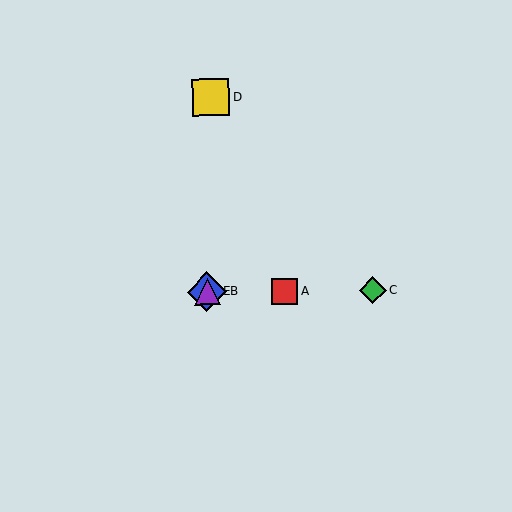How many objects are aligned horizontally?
4 objects (A, B, C, E) are aligned horizontally.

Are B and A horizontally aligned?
Yes, both are at y≈292.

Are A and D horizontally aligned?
No, A is at y≈291 and D is at y≈97.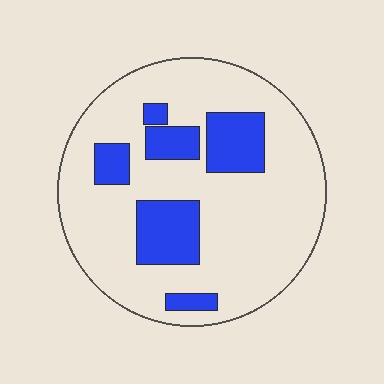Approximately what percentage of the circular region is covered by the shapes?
Approximately 20%.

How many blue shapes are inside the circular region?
6.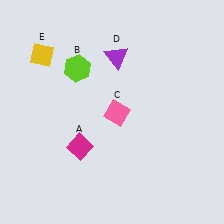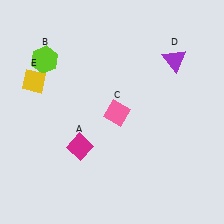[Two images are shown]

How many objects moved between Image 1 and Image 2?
3 objects moved between the two images.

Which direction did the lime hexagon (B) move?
The lime hexagon (B) moved left.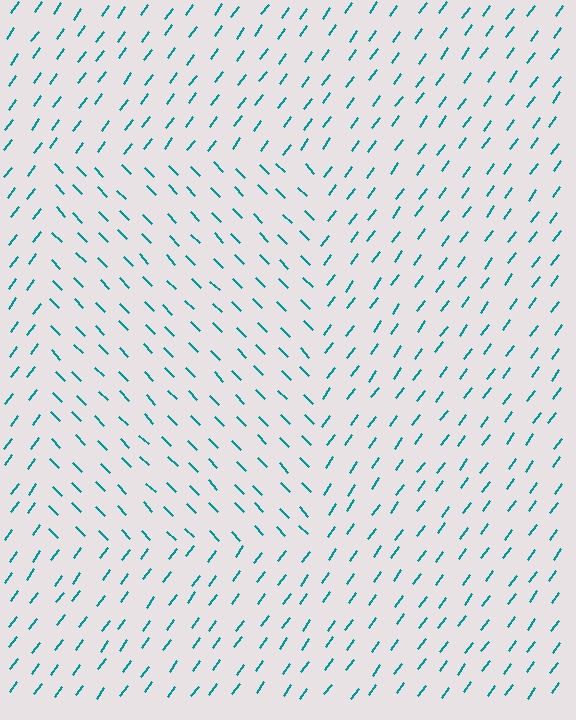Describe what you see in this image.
The image is filled with small teal line segments. A rectangle region in the image has lines oriented differently from the surrounding lines, creating a visible texture boundary.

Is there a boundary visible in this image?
Yes, there is a texture boundary formed by a change in line orientation.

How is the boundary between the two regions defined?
The boundary is defined purely by a change in line orientation (approximately 81 degrees difference). All lines are the same color and thickness.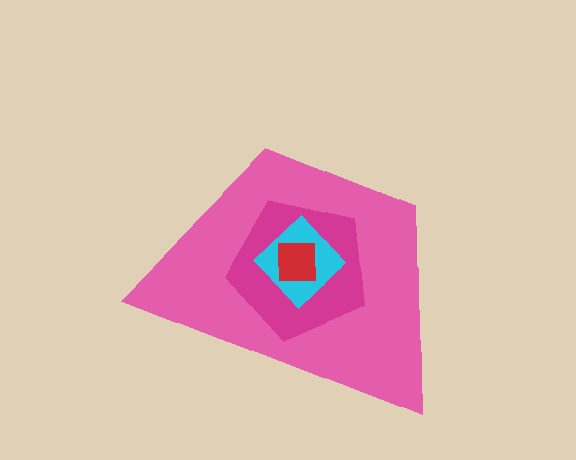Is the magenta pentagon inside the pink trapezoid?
Yes.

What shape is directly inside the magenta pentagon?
The cyan diamond.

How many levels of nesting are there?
4.